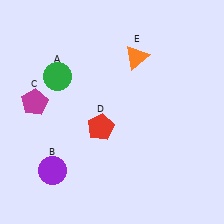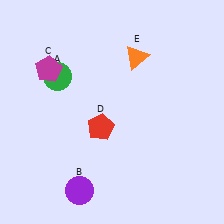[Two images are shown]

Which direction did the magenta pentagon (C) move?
The magenta pentagon (C) moved up.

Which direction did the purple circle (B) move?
The purple circle (B) moved right.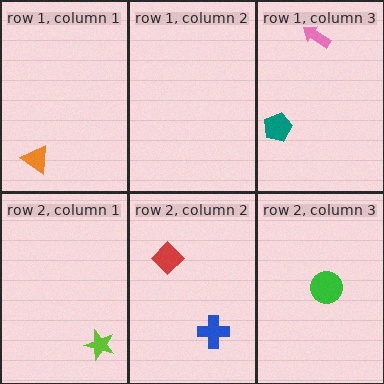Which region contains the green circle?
The row 2, column 3 region.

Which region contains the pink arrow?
The row 1, column 3 region.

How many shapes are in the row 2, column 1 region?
1.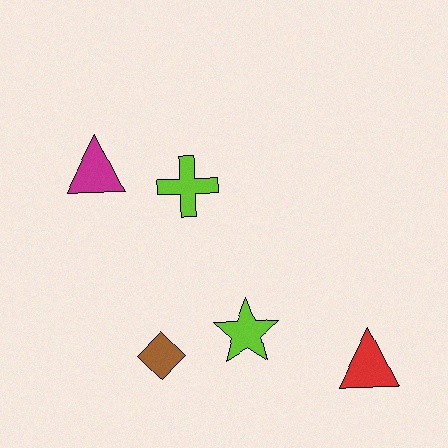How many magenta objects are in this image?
There is 1 magenta object.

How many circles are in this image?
There are no circles.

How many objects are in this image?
There are 5 objects.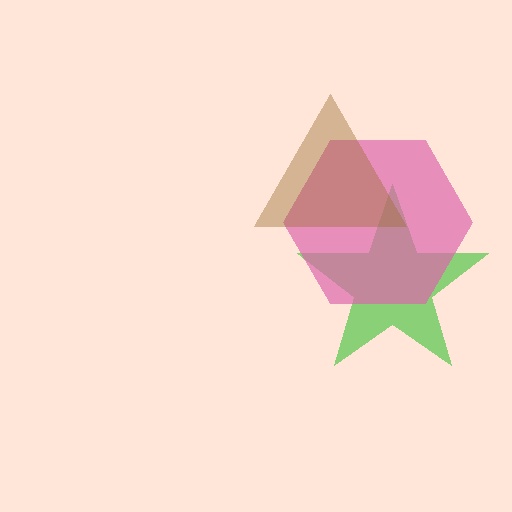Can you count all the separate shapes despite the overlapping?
Yes, there are 3 separate shapes.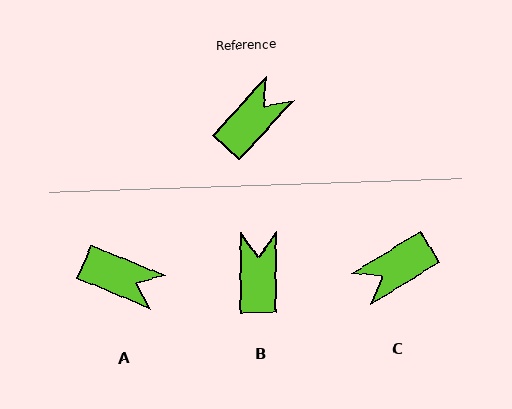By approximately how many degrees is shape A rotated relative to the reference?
Approximately 71 degrees clockwise.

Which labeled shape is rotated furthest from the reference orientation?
C, about 164 degrees away.